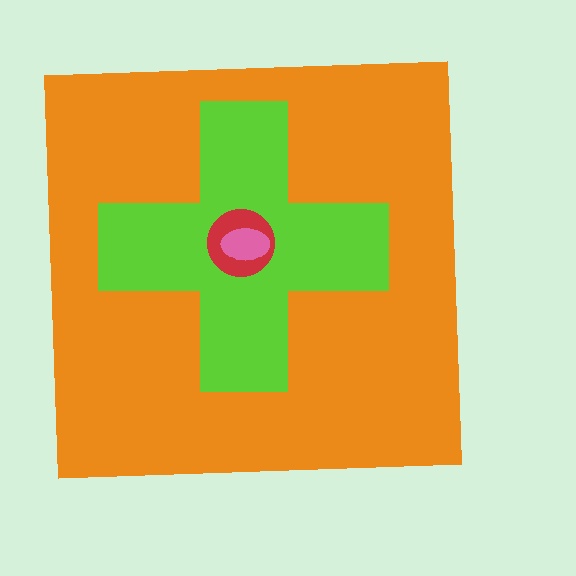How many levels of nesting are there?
4.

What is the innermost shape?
The pink ellipse.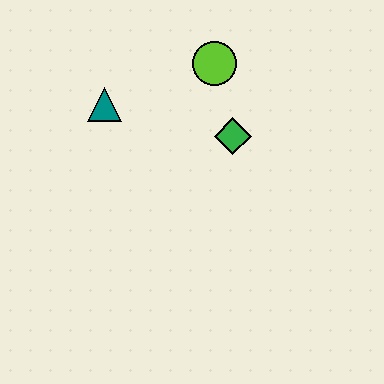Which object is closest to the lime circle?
The green diamond is closest to the lime circle.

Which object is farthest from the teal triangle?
The green diamond is farthest from the teal triangle.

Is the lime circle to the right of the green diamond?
No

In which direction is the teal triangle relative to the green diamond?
The teal triangle is to the left of the green diamond.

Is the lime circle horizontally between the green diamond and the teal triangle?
Yes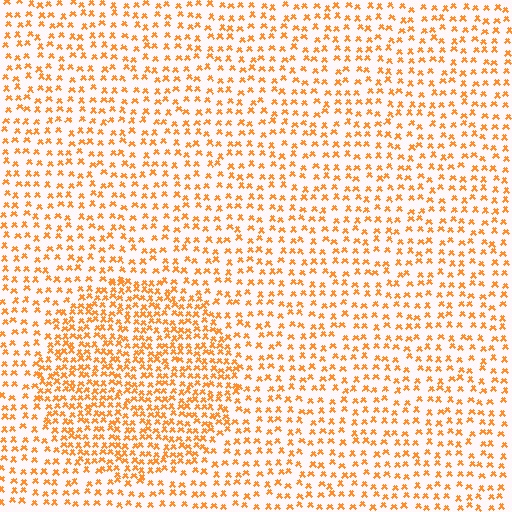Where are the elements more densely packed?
The elements are more densely packed inside the circle boundary.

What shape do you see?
I see a circle.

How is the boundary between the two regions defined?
The boundary is defined by a change in element density (approximately 1.9x ratio). All elements are the same color, size, and shape.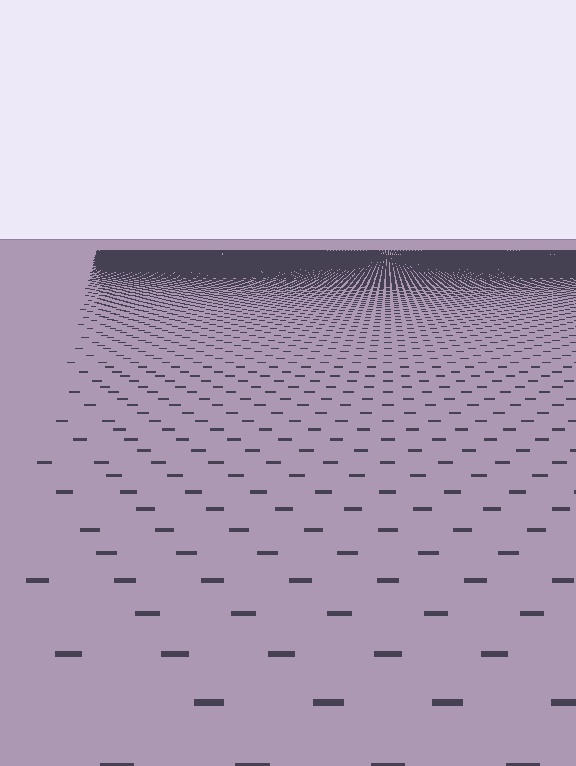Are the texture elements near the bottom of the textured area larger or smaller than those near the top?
Larger. Near the bottom, elements are closer to the viewer and appear at a bigger on-screen size.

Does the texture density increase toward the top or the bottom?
Density increases toward the top.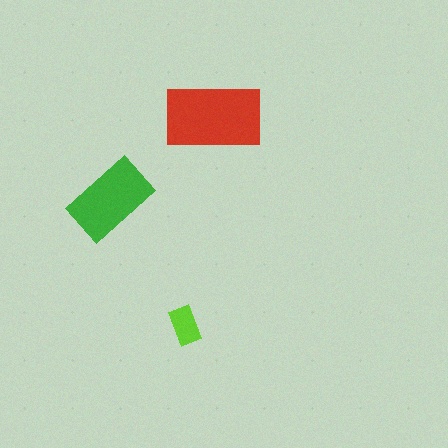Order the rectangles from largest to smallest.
the red one, the green one, the lime one.